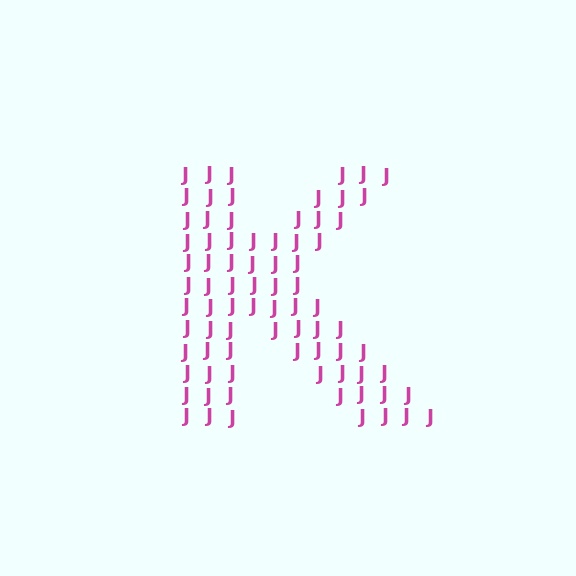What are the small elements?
The small elements are letter J's.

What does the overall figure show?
The overall figure shows the letter K.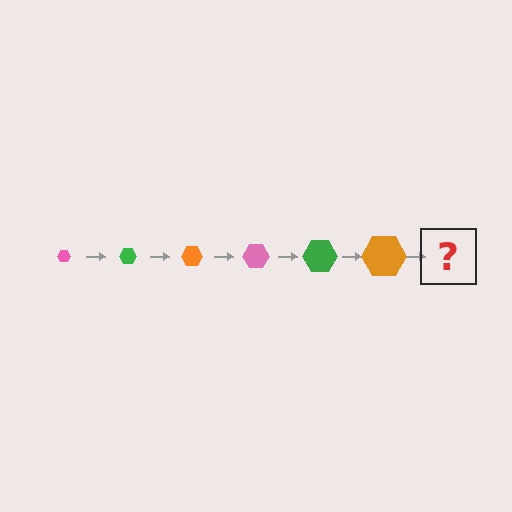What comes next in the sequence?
The next element should be a pink hexagon, larger than the previous one.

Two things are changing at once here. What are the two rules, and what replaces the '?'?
The two rules are that the hexagon grows larger each step and the color cycles through pink, green, and orange. The '?' should be a pink hexagon, larger than the previous one.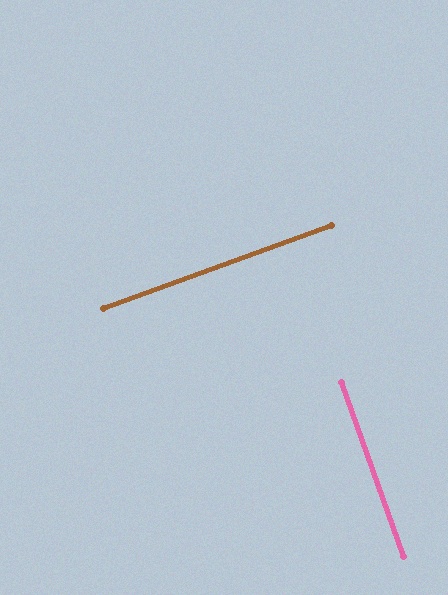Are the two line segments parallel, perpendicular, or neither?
Perpendicular — they meet at approximately 90°.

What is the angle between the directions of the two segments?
Approximately 90 degrees.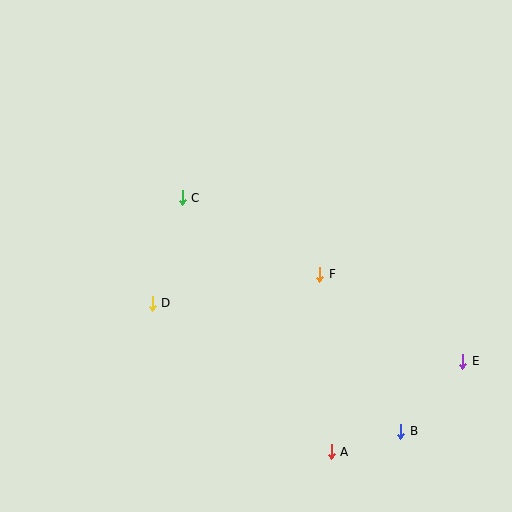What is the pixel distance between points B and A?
The distance between B and A is 73 pixels.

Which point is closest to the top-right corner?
Point F is closest to the top-right corner.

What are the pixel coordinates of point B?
Point B is at (401, 431).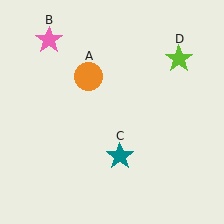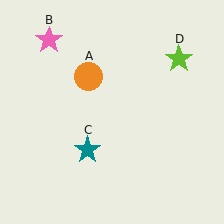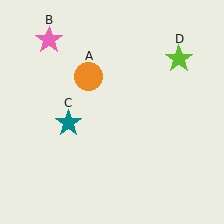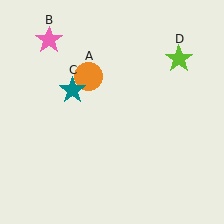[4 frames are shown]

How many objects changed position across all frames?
1 object changed position: teal star (object C).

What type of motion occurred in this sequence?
The teal star (object C) rotated clockwise around the center of the scene.